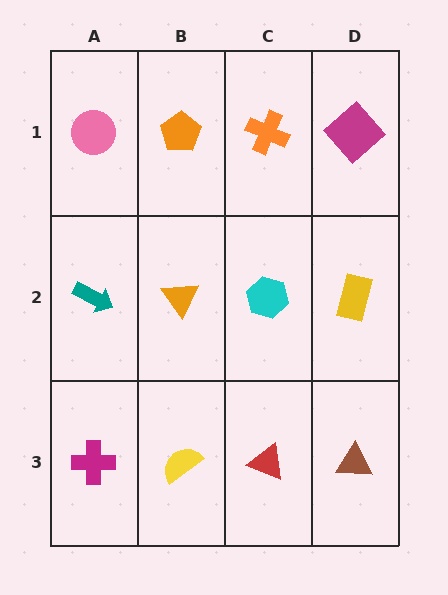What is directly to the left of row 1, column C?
An orange pentagon.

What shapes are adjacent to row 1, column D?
A yellow rectangle (row 2, column D), an orange cross (row 1, column C).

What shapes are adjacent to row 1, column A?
A teal arrow (row 2, column A), an orange pentagon (row 1, column B).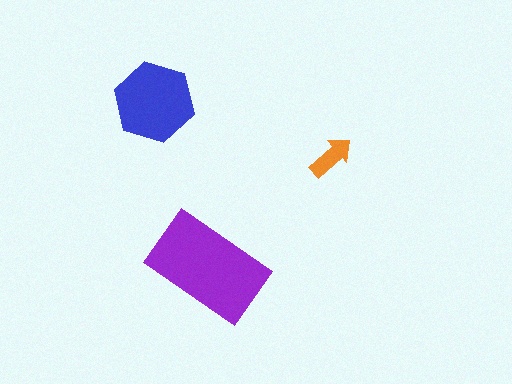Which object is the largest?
The purple rectangle.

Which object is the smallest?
The orange arrow.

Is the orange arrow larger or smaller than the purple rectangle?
Smaller.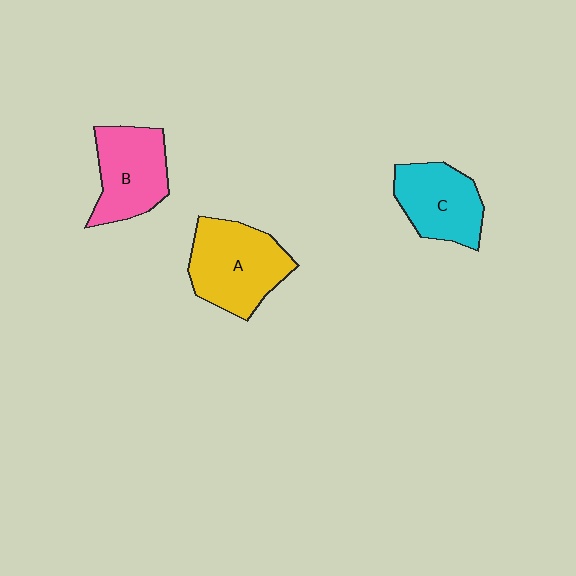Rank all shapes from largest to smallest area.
From largest to smallest: A (yellow), B (pink), C (cyan).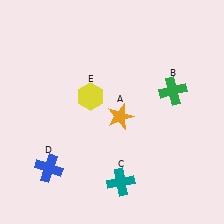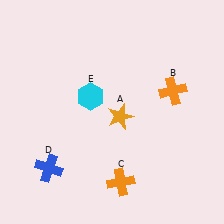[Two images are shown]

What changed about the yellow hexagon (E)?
In Image 1, E is yellow. In Image 2, it changed to cyan.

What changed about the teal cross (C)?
In Image 1, C is teal. In Image 2, it changed to orange.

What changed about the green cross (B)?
In Image 1, B is green. In Image 2, it changed to orange.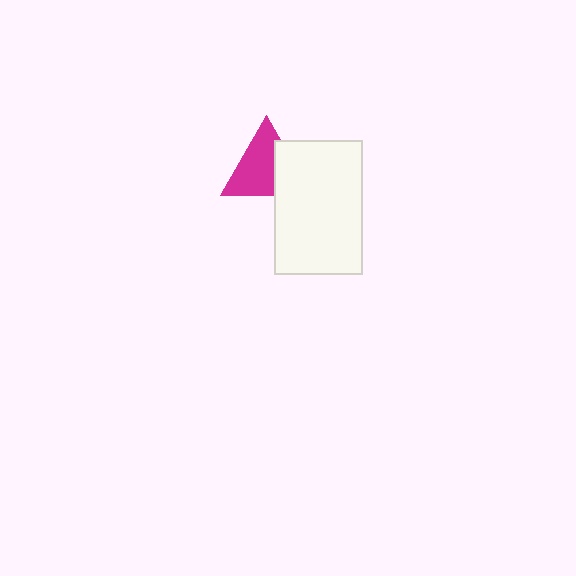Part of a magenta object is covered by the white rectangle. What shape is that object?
It is a triangle.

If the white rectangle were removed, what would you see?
You would see the complete magenta triangle.